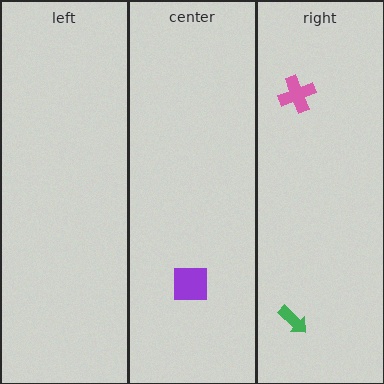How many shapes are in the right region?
2.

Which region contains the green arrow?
The right region.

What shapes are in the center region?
The purple square.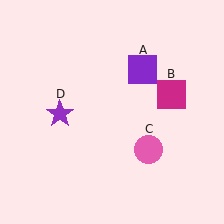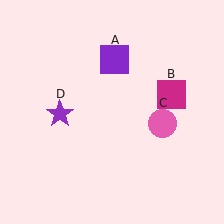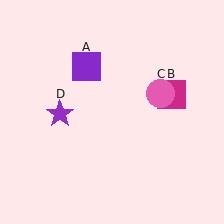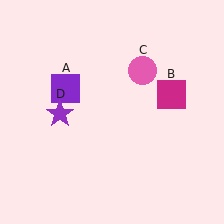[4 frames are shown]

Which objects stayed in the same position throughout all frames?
Magenta square (object B) and purple star (object D) remained stationary.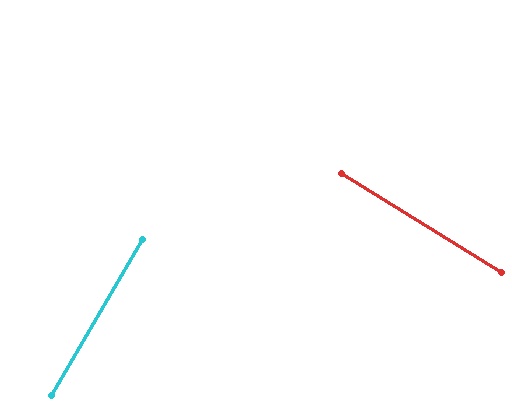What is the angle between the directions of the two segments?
Approximately 89 degrees.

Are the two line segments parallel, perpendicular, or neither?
Perpendicular — they meet at approximately 89°.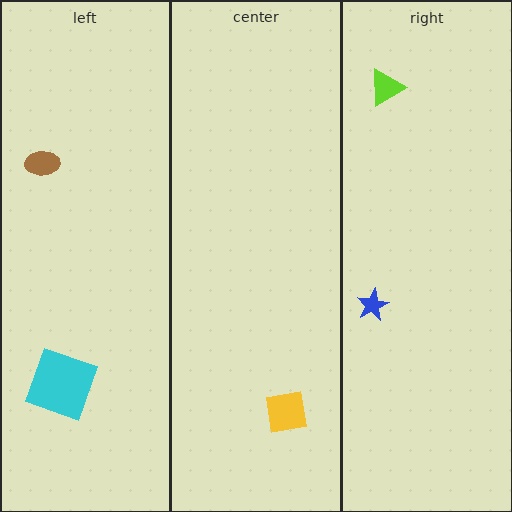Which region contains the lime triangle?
The right region.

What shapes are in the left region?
The cyan square, the brown ellipse.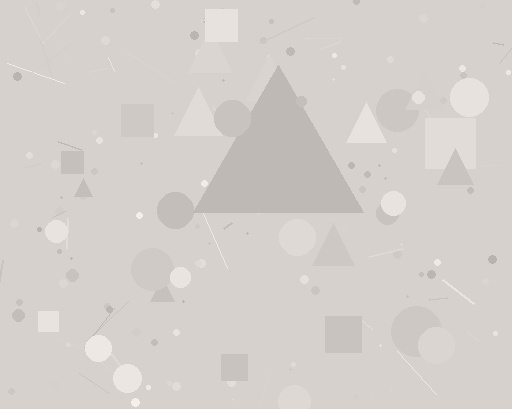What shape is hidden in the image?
A triangle is hidden in the image.